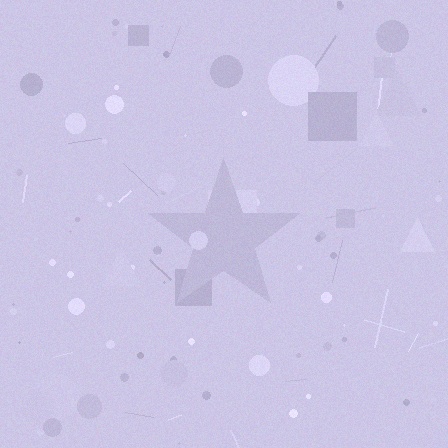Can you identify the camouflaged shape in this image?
The camouflaged shape is a star.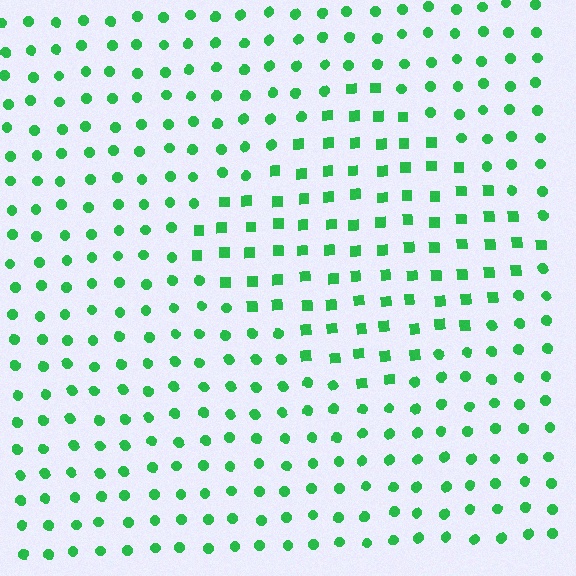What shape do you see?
I see a diamond.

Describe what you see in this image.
The image is filled with small green elements arranged in a uniform grid. A diamond-shaped region contains squares, while the surrounding area contains circles. The boundary is defined purely by the change in element shape.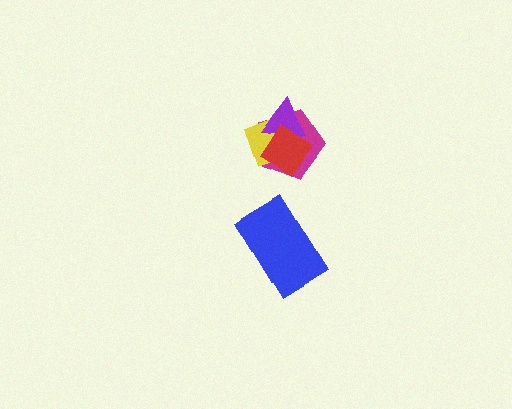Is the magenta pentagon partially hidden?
Yes, it is partially covered by another shape.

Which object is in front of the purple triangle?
The red diamond is in front of the purple triangle.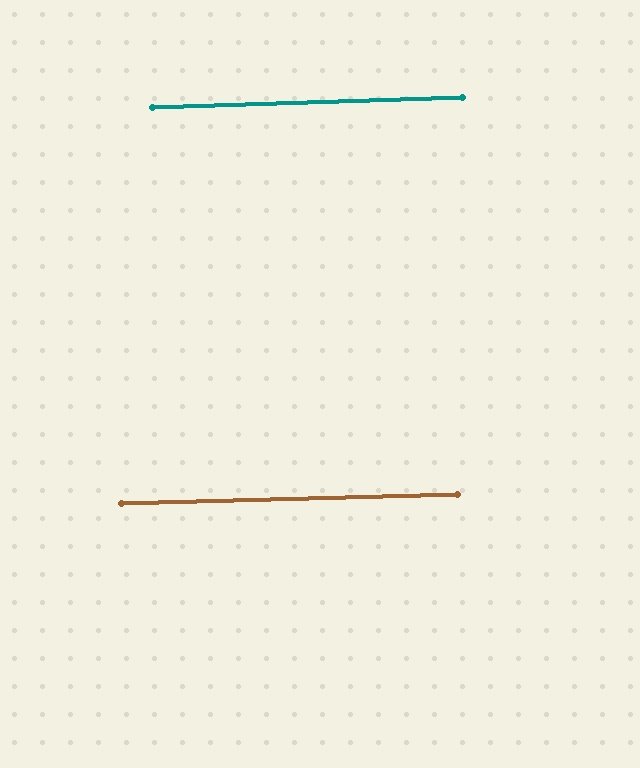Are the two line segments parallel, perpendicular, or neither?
Parallel — their directions differ by only 0.3°.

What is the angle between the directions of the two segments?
Approximately 0 degrees.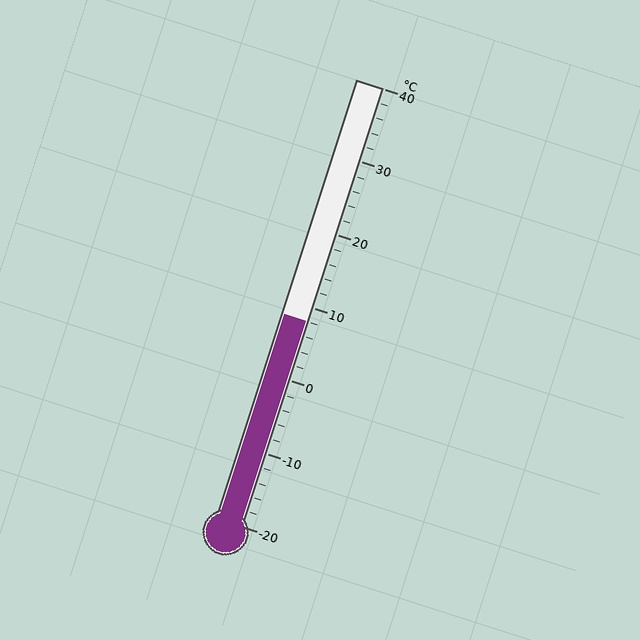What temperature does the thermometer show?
The thermometer shows approximately 8°C.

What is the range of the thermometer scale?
The thermometer scale ranges from -20°C to 40°C.